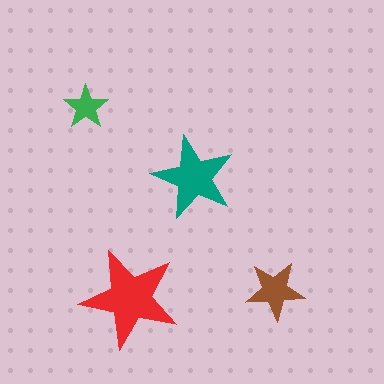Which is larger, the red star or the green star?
The red one.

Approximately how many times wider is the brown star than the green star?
About 1.5 times wider.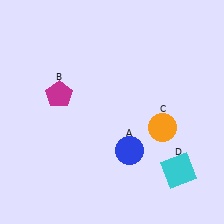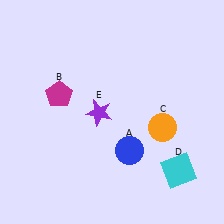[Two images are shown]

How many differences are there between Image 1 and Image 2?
There is 1 difference between the two images.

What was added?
A purple star (E) was added in Image 2.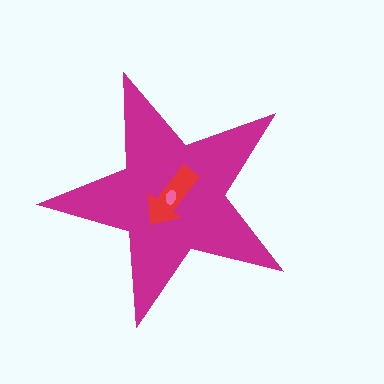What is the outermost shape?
The magenta star.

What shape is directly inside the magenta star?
The red arrow.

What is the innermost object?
The pink ellipse.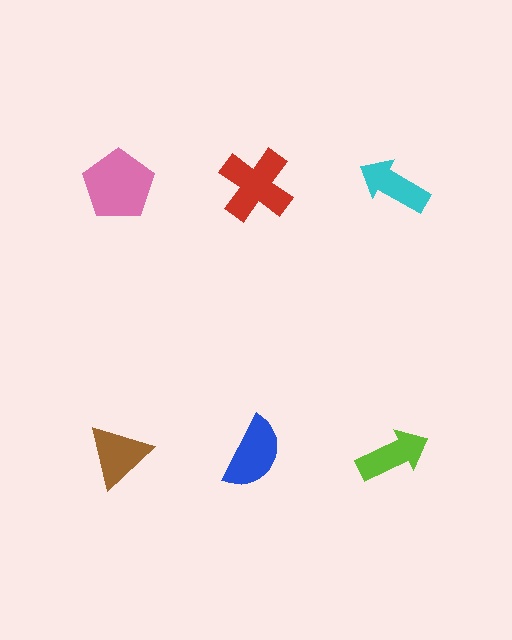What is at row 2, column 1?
A brown triangle.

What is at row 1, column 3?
A cyan arrow.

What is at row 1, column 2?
A red cross.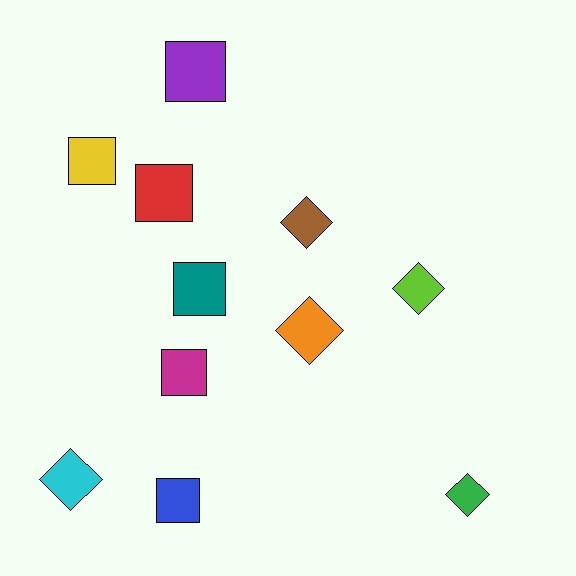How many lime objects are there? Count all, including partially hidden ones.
There is 1 lime object.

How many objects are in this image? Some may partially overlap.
There are 11 objects.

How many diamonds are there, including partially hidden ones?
There are 5 diamonds.